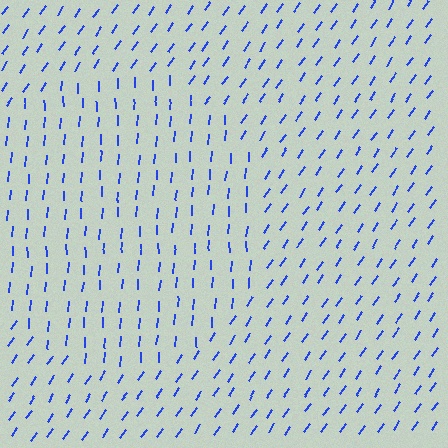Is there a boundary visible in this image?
Yes, there is a texture boundary formed by a change in line orientation.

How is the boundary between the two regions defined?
The boundary is defined purely by a change in line orientation (approximately 31 degrees difference). All lines are the same color and thickness.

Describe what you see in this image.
The image is filled with small blue line segments. A circle region in the image has lines oriented differently from the surrounding lines, creating a visible texture boundary.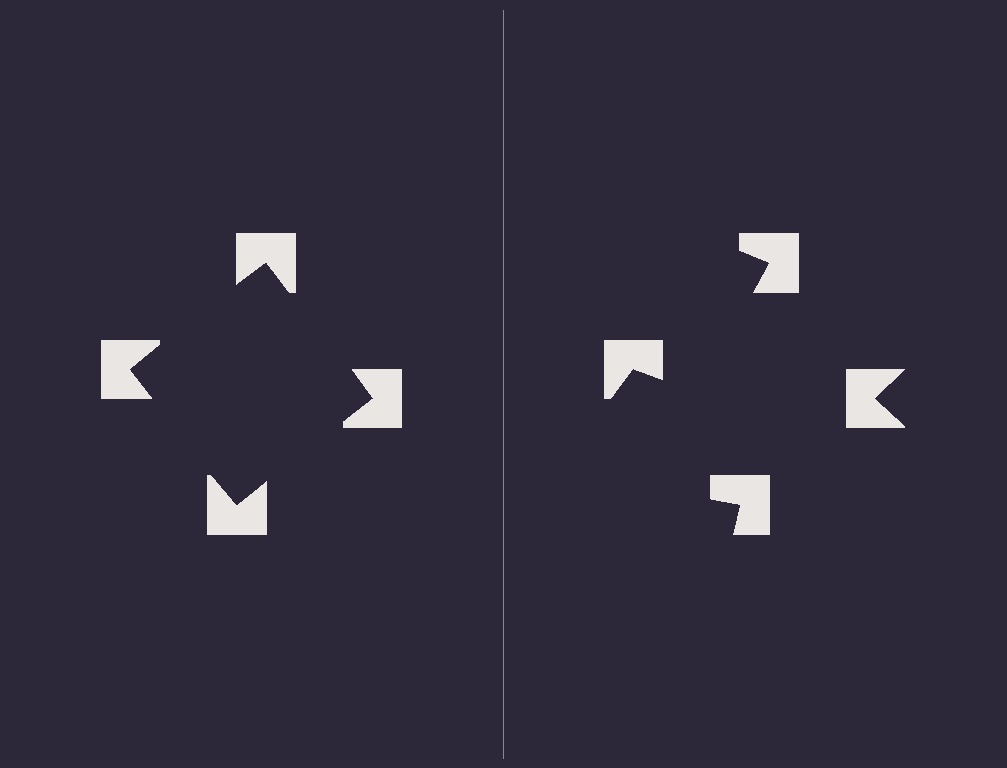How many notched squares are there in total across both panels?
8 — 4 on each side.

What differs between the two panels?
The notched squares are positioned identically on both sides; only the wedge orientations differ. On the left they align to a square; on the right they are misaligned.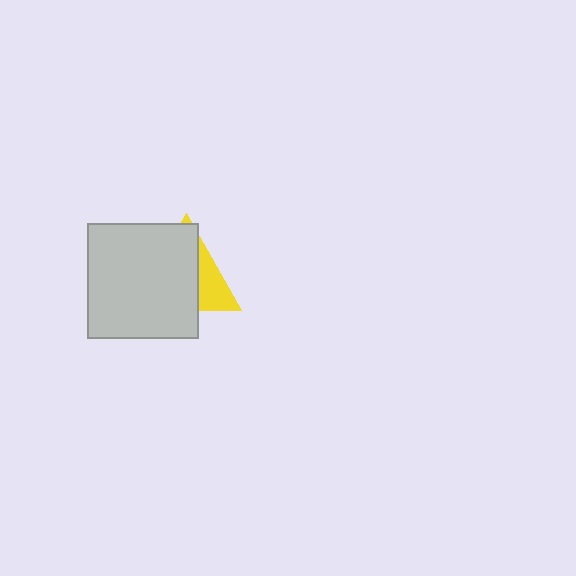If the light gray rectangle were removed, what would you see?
You would see the complete yellow triangle.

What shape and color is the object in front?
The object in front is a light gray rectangle.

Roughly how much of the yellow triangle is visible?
A small part of it is visible (roughly 30%).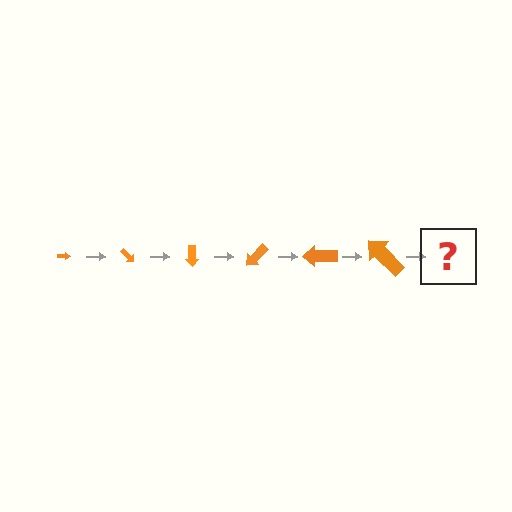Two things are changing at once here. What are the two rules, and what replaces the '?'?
The two rules are that the arrow grows larger each step and it rotates 45 degrees each step. The '?' should be an arrow, larger than the previous one and rotated 270 degrees from the start.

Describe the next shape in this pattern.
It should be an arrow, larger than the previous one and rotated 270 degrees from the start.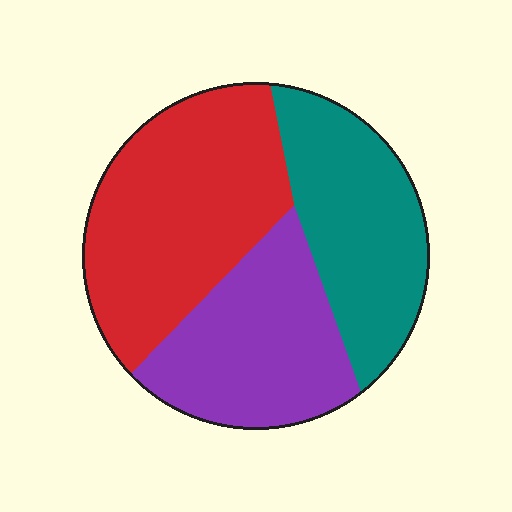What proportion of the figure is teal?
Teal covers 30% of the figure.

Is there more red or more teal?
Red.